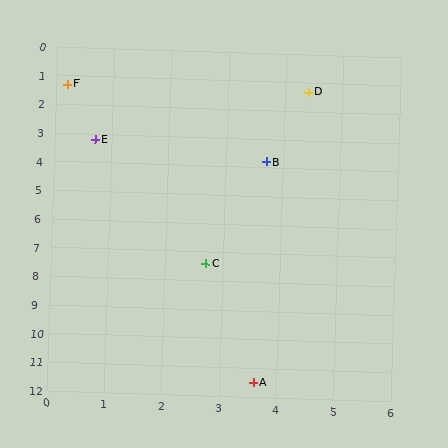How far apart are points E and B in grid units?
Points E and B are about 3.1 grid units apart.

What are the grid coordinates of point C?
Point C is at approximately (2.7, 7.4).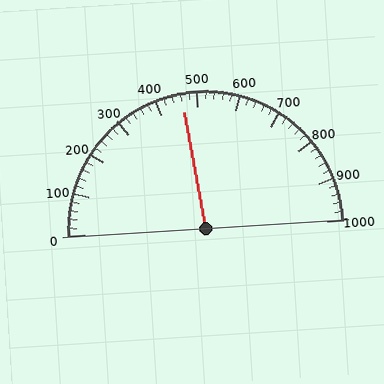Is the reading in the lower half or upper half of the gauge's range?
The reading is in the lower half of the range (0 to 1000).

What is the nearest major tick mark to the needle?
The nearest major tick mark is 500.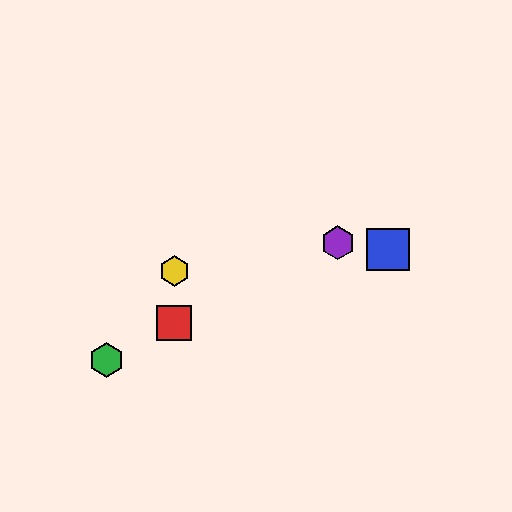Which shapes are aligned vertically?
The red square, the yellow hexagon are aligned vertically.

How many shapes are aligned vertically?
2 shapes (the red square, the yellow hexagon) are aligned vertically.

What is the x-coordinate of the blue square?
The blue square is at x≈388.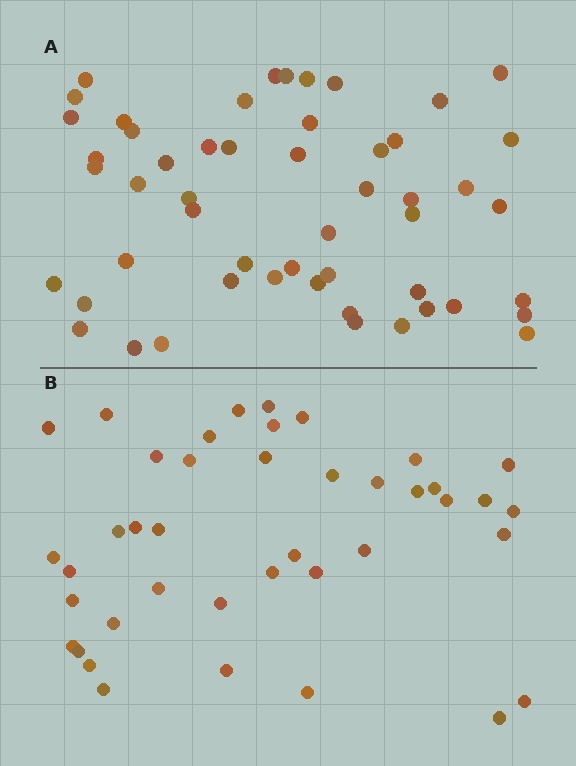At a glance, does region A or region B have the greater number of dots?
Region A (the top region) has more dots.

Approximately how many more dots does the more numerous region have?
Region A has roughly 12 or so more dots than region B.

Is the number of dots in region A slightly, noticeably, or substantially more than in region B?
Region A has noticeably more, but not dramatically so. The ratio is roughly 1.3 to 1.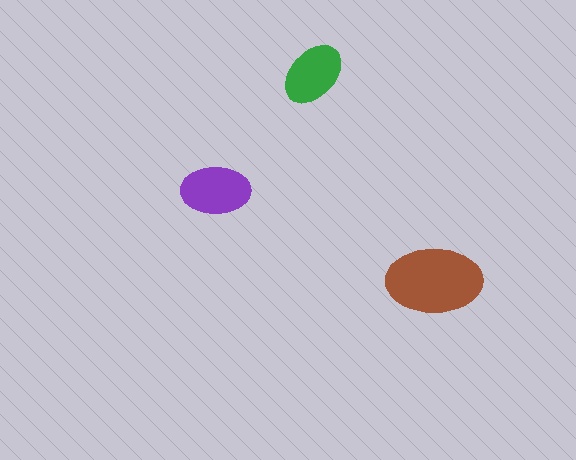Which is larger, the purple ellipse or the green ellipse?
The purple one.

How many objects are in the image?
There are 3 objects in the image.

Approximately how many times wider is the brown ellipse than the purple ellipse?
About 1.5 times wider.